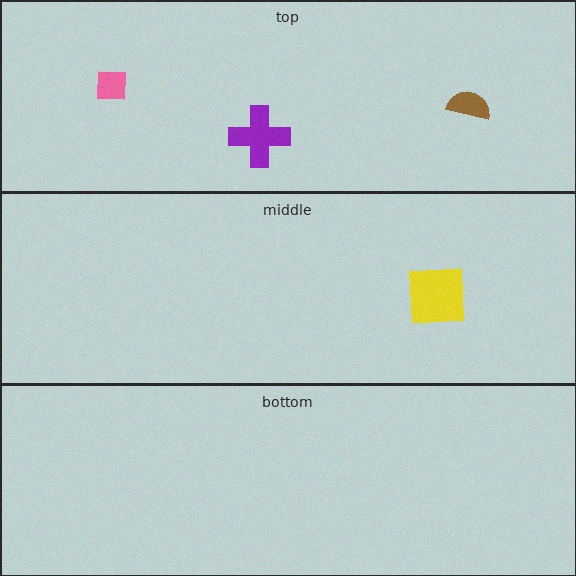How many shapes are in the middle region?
1.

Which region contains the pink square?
The top region.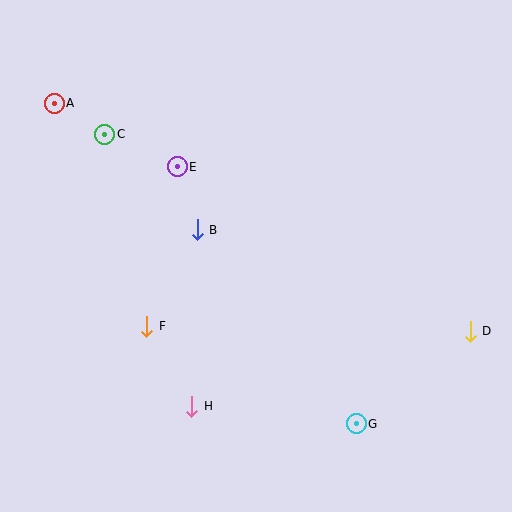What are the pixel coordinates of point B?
Point B is at (197, 230).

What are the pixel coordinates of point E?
Point E is at (177, 167).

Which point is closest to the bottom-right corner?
Point G is closest to the bottom-right corner.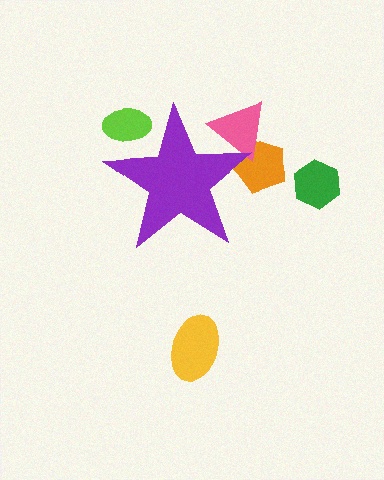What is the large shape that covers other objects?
A purple star.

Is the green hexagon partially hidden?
No, the green hexagon is fully visible.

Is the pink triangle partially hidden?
Yes, the pink triangle is partially hidden behind the purple star.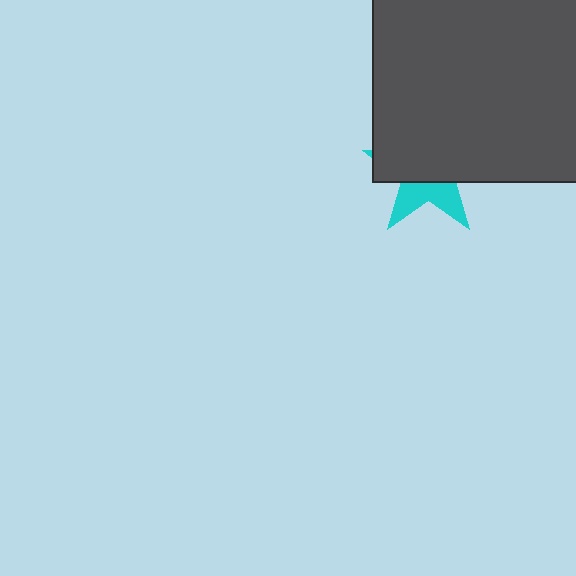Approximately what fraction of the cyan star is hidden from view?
Roughly 65% of the cyan star is hidden behind the dark gray square.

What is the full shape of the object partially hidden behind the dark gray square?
The partially hidden object is a cyan star.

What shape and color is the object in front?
The object in front is a dark gray square.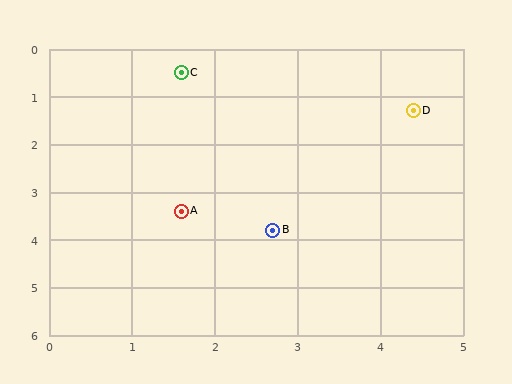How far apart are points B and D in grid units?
Points B and D are about 3.0 grid units apart.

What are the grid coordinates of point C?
Point C is at approximately (1.6, 0.5).